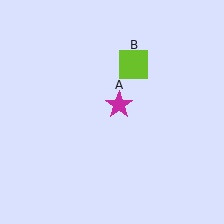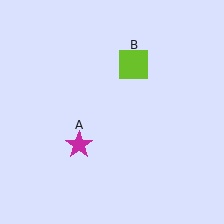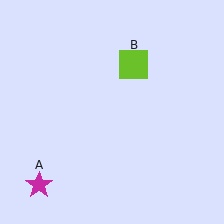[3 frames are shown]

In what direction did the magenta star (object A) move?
The magenta star (object A) moved down and to the left.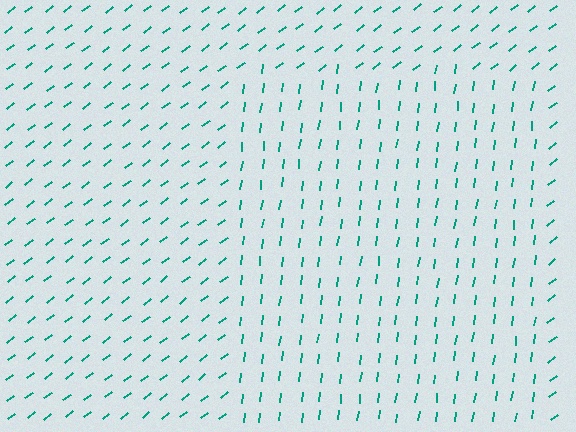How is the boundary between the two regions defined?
The boundary is defined purely by a change in line orientation (approximately 45 degrees difference). All lines are the same color and thickness.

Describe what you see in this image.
The image is filled with small teal line segments. A rectangle region in the image has lines oriented differently from the surrounding lines, creating a visible texture boundary.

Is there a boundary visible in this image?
Yes, there is a texture boundary formed by a change in line orientation.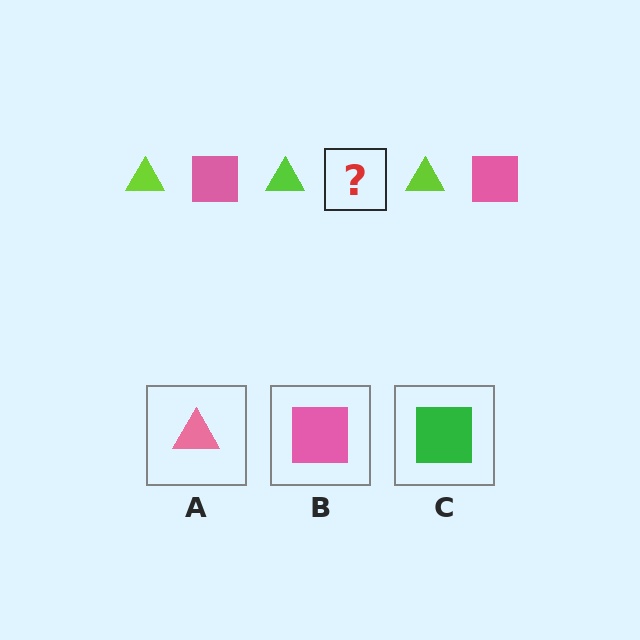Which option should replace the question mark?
Option B.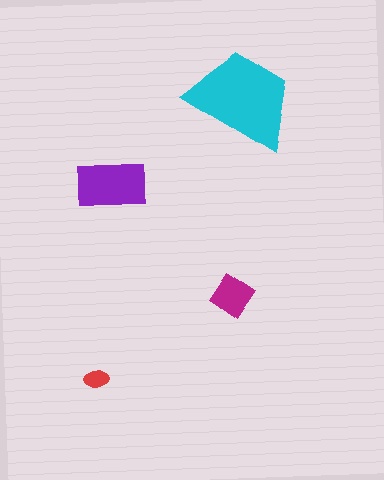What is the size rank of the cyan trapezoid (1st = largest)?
1st.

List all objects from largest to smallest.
The cyan trapezoid, the purple rectangle, the magenta diamond, the red ellipse.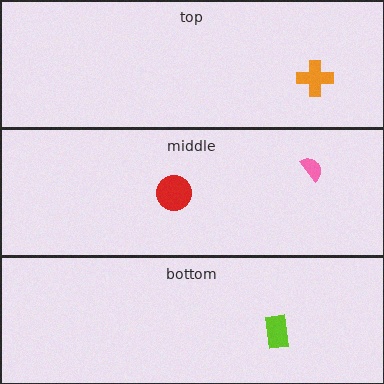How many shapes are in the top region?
1.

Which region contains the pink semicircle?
The middle region.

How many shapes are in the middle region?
2.